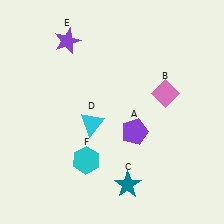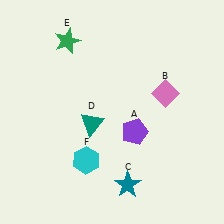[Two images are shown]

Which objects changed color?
D changed from cyan to teal. E changed from purple to green.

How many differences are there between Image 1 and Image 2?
There are 2 differences between the two images.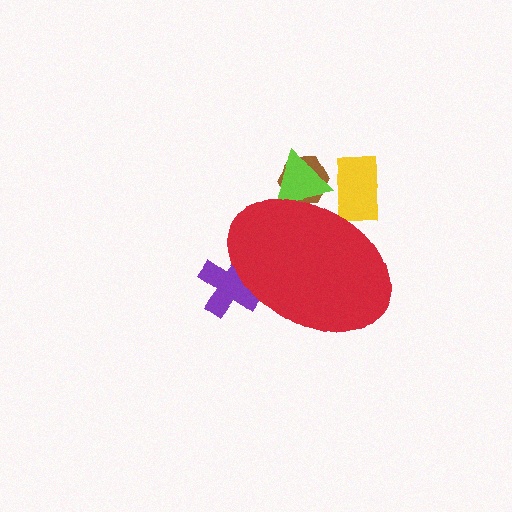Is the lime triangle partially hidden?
Yes, the lime triangle is partially hidden behind the red ellipse.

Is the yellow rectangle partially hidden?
Yes, the yellow rectangle is partially hidden behind the red ellipse.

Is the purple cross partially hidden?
Yes, the purple cross is partially hidden behind the red ellipse.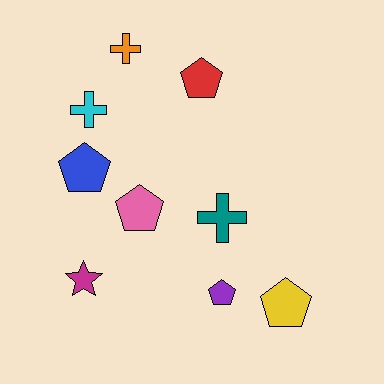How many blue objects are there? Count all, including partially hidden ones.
There is 1 blue object.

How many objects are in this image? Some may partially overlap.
There are 9 objects.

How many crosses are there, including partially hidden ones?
There are 3 crosses.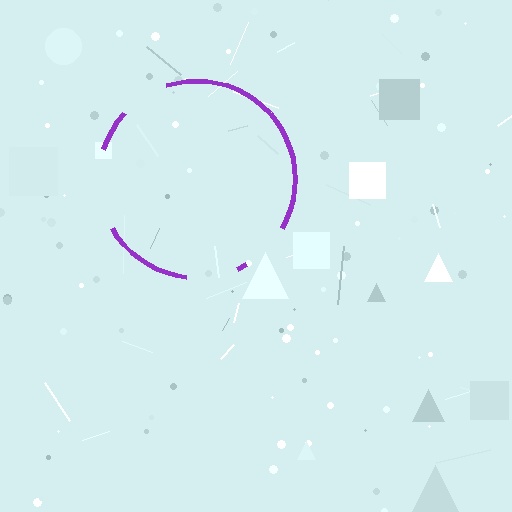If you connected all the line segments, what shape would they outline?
They would outline a circle.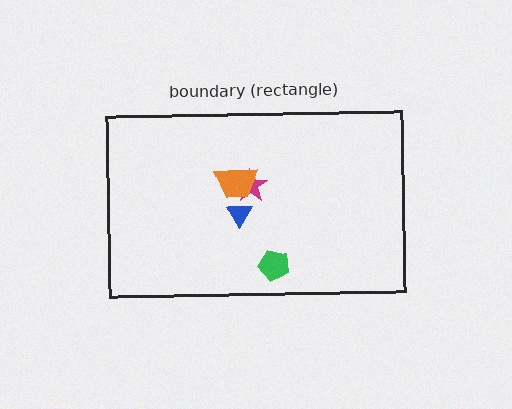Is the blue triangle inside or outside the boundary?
Inside.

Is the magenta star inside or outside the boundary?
Inside.